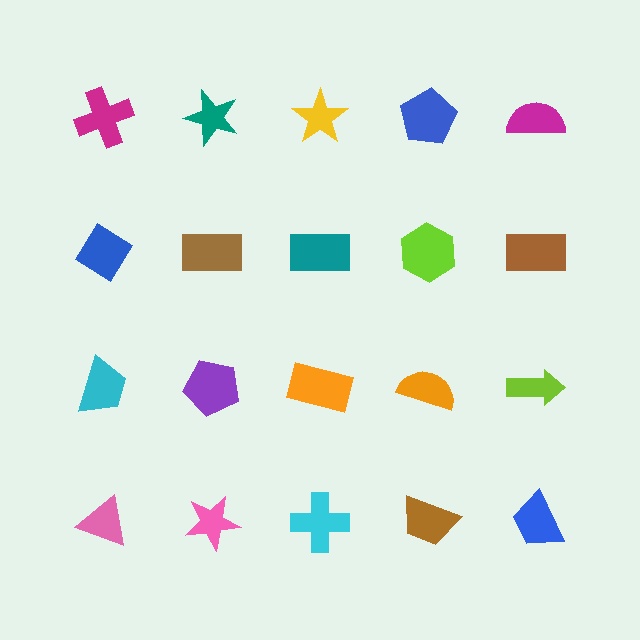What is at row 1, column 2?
A teal star.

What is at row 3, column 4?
An orange semicircle.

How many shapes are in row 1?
5 shapes.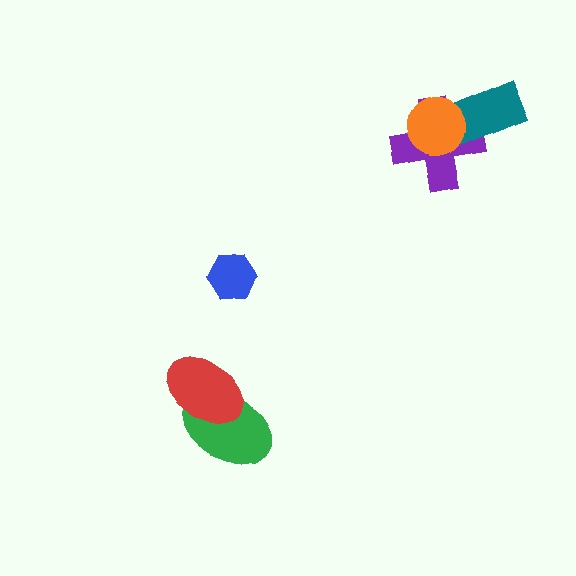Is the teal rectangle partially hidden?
Yes, it is partially covered by another shape.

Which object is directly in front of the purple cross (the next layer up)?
The teal rectangle is directly in front of the purple cross.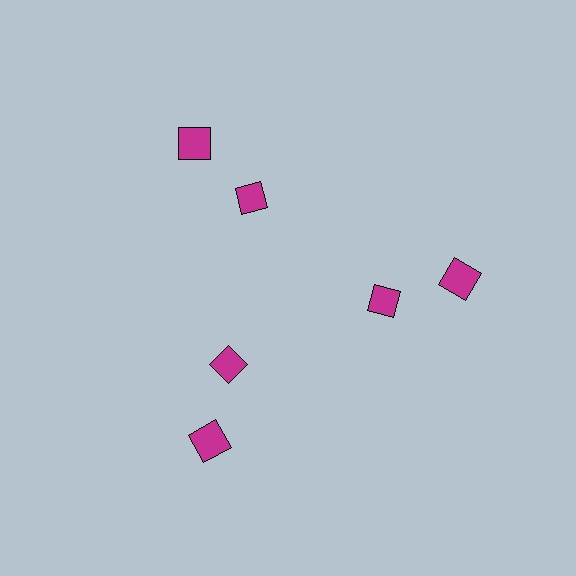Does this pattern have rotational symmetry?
Yes, this pattern has 3-fold rotational symmetry. It looks the same after rotating 120 degrees around the center.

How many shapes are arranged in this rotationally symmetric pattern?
There are 6 shapes, arranged in 3 groups of 2.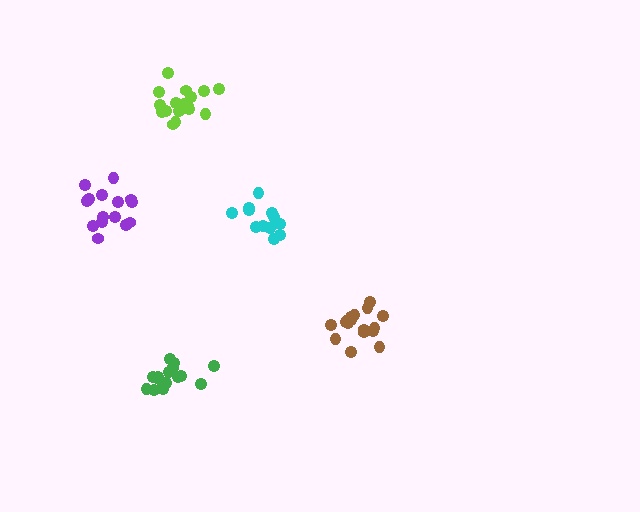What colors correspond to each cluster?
The clusters are colored: brown, green, purple, lime, cyan.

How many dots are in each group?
Group 1: 17 dots, Group 2: 16 dots, Group 3: 15 dots, Group 4: 18 dots, Group 5: 13 dots (79 total).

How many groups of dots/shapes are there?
There are 5 groups.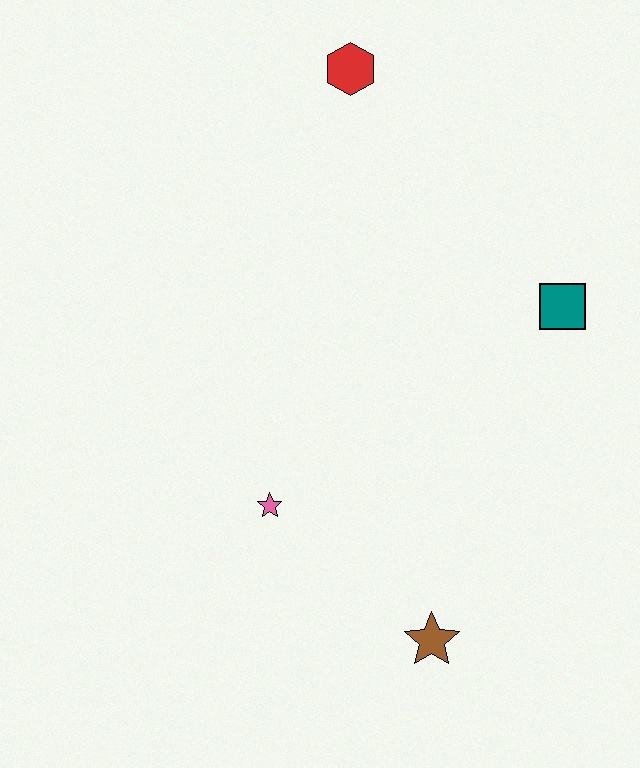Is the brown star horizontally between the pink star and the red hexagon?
No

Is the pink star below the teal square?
Yes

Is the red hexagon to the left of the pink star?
No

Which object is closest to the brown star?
The pink star is closest to the brown star.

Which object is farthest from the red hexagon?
The brown star is farthest from the red hexagon.